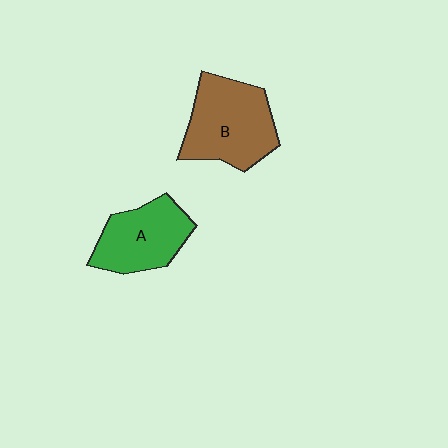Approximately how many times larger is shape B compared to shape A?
Approximately 1.3 times.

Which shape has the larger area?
Shape B (brown).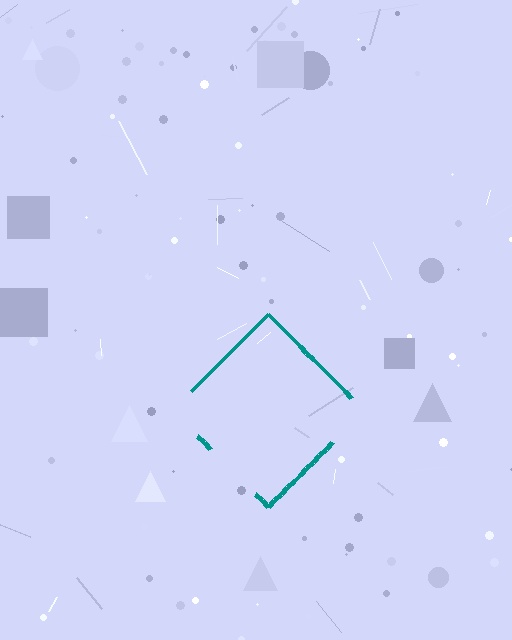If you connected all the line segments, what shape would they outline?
They would outline a diamond.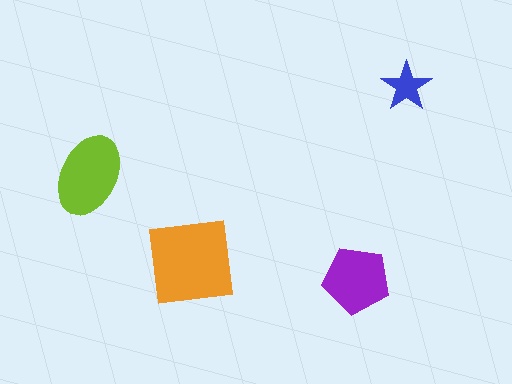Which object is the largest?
The orange square.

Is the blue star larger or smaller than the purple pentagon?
Smaller.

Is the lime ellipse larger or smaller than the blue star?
Larger.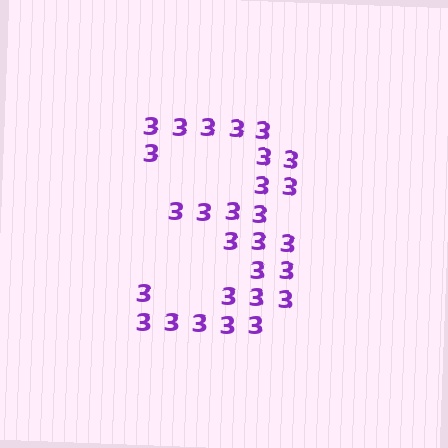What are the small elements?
The small elements are digit 3's.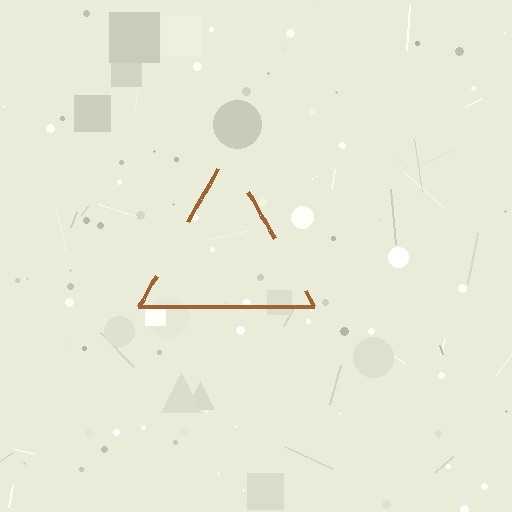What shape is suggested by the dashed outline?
The dashed outline suggests a triangle.